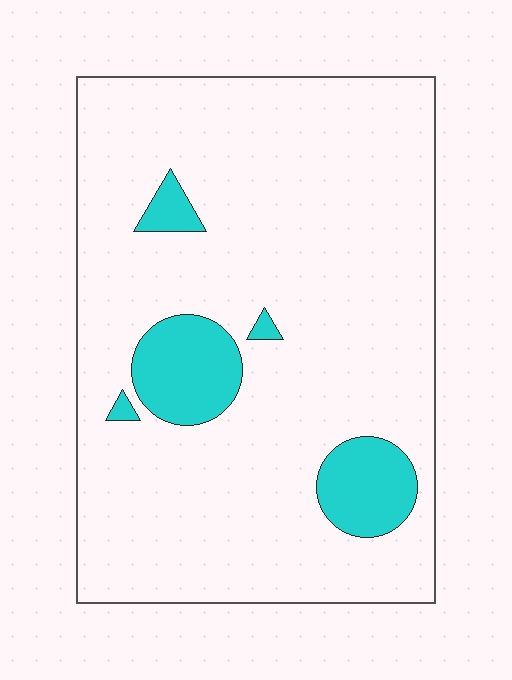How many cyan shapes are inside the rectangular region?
5.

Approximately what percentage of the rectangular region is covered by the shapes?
Approximately 10%.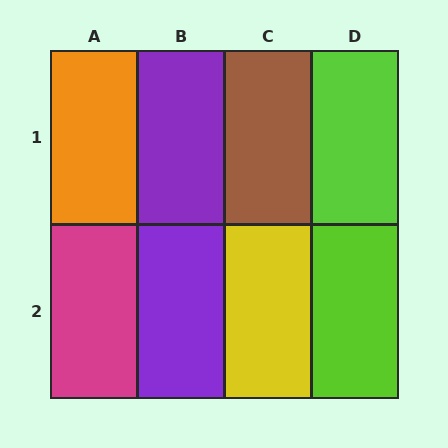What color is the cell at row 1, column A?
Orange.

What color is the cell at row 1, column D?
Lime.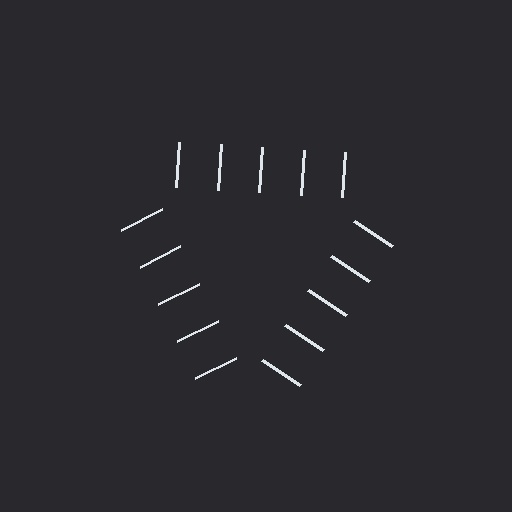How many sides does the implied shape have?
3 sides — the line-ends trace a triangle.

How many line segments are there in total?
15 — 5 along each of the 3 edges.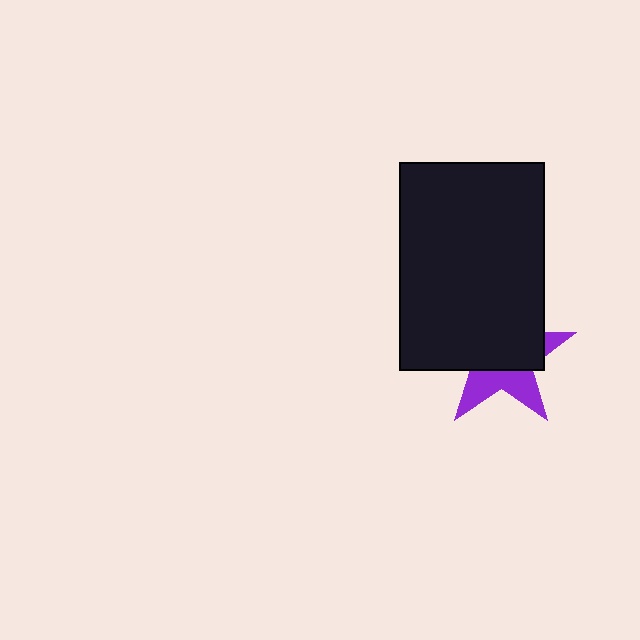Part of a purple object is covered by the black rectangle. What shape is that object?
It is a star.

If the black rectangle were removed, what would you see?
You would see the complete purple star.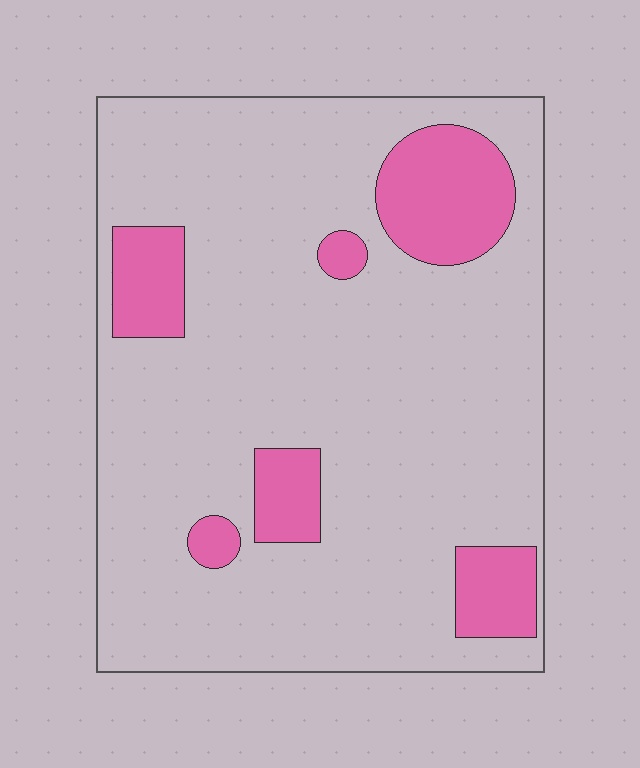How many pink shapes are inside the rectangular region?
6.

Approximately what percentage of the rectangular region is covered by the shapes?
Approximately 15%.